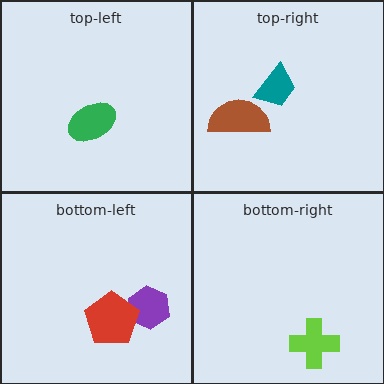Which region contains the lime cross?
The bottom-right region.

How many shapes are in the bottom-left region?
2.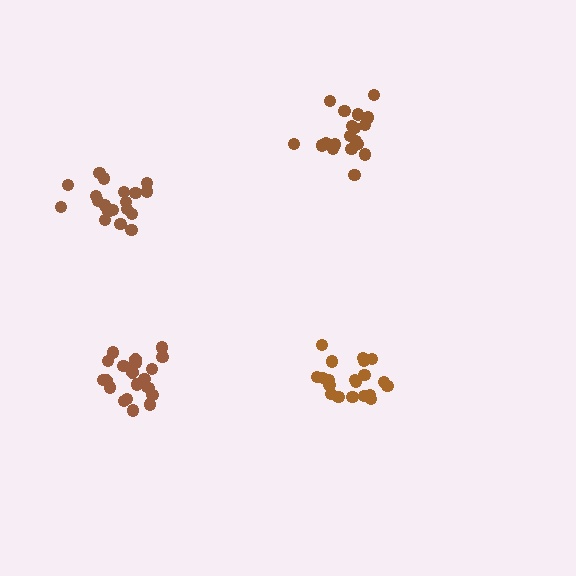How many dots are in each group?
Group 1: 20 dots, Group 2: 21 dots, Group 3: 19 dots, Group 4: 20 dots (80 total).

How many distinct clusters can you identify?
There are 4 distinct clusters.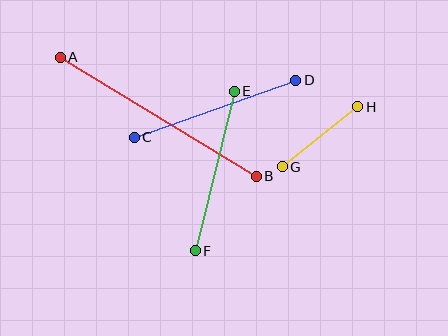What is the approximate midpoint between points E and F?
The midpoint is at approximately (215, 171) pixels.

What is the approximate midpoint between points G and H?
The midpoint is at approximately (320, 137) pixels.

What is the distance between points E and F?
The distance is approximately 164 pixels.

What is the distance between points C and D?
The distance is approximately 171 pixels.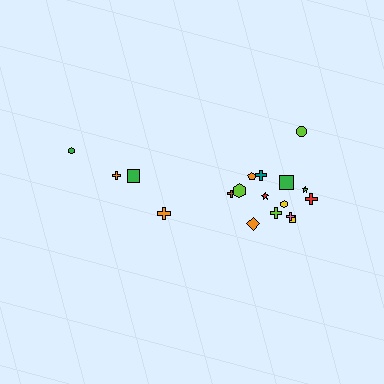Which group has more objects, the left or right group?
The right group.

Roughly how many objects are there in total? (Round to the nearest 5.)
Roughly 20 objects in total.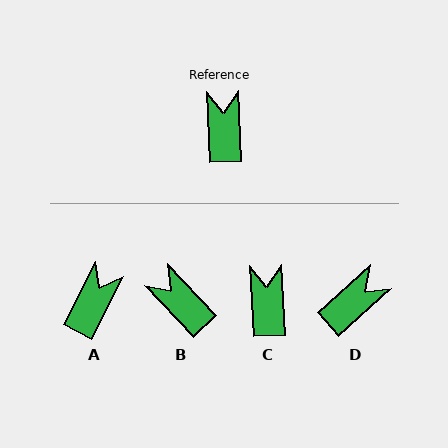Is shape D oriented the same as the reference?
No, it is off by about 51 degrees.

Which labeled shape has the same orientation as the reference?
C.